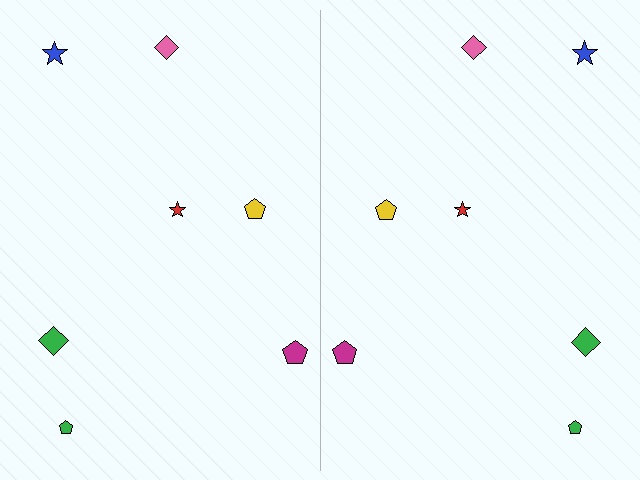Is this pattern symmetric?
Yes, this pattern has bilateral (reflection) symmetry.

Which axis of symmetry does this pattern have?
The pattern has a vertical axis of symmetry running through the center of the image.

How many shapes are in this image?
There are 14 shapes in this image.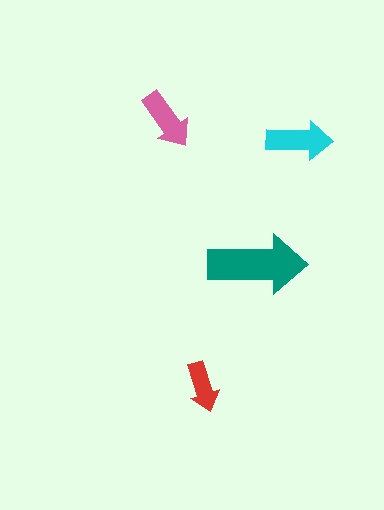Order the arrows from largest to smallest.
the teal one, the cyan one, the pink one, the red one.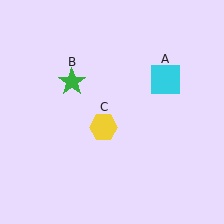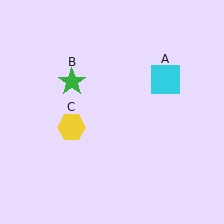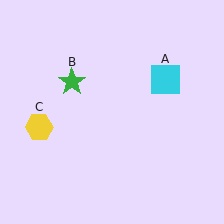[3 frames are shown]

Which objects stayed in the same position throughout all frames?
Cyan square (object A) and green star (object B) remained stationary.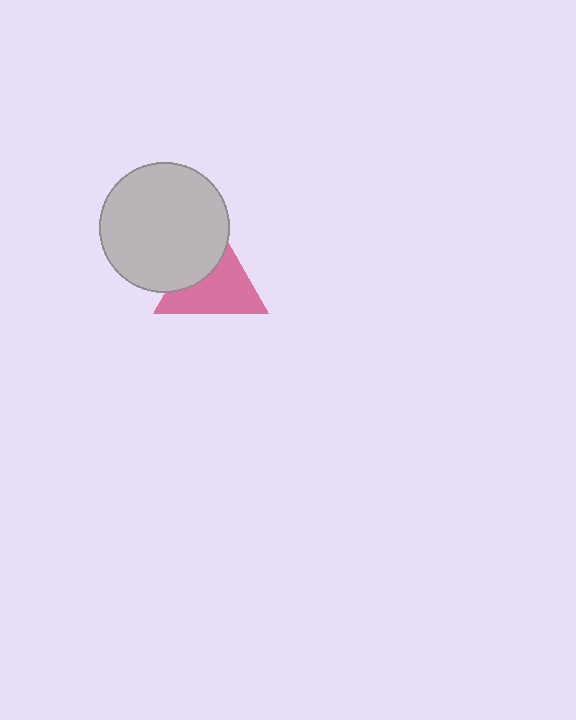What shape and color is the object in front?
The object in front is a light gray circle.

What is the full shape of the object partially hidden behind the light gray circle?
The partially hidden object is a pink triangle.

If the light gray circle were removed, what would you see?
You would see the complete pink triangle.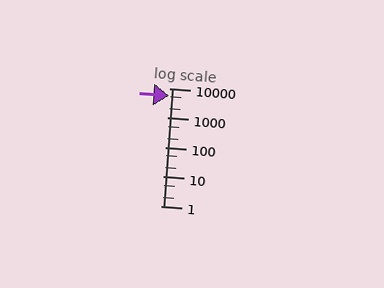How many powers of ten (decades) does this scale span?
The scale spans 4 decades, from 1 to 10000.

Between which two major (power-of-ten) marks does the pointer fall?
The pointer is between 1000 and 10000.